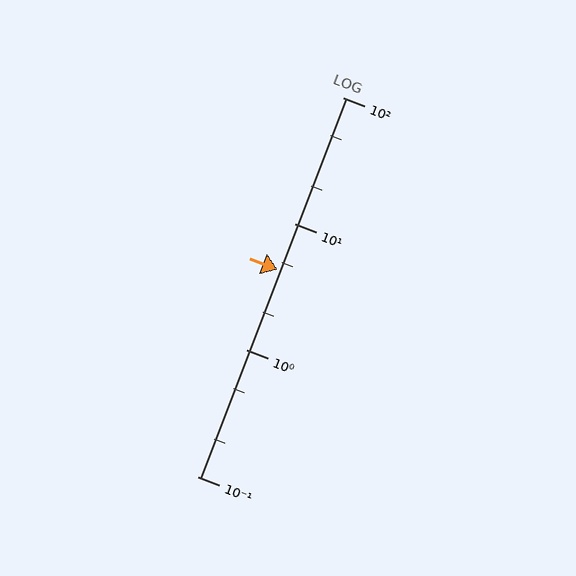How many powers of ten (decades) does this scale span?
The scale spans 3 decades, from 0.1 to 100.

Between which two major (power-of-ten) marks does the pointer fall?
The pointer is between 1 and 10.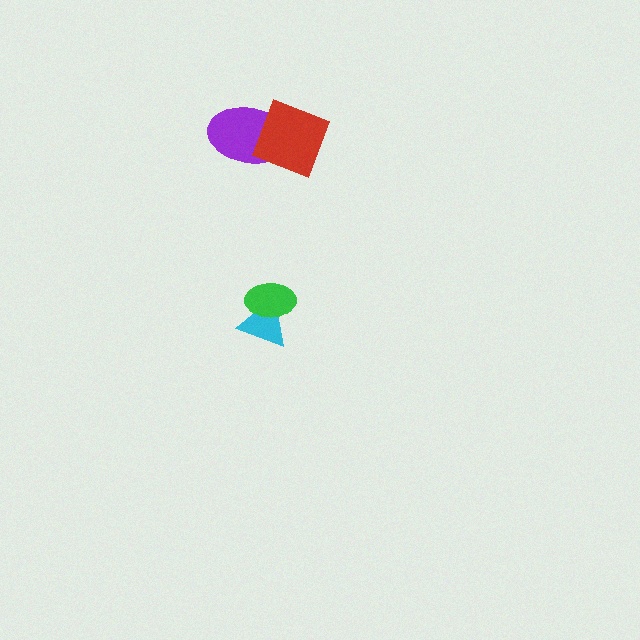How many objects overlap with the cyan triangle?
1 object overlaps with the cyan triangle.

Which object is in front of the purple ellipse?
The red diamond is in front of the purple ellipse.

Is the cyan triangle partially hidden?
Yes, it is partially covered by another shape.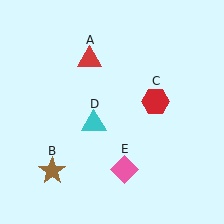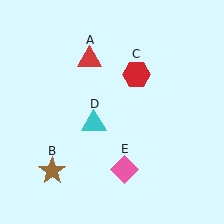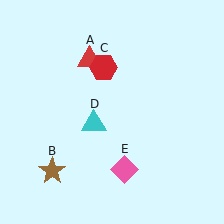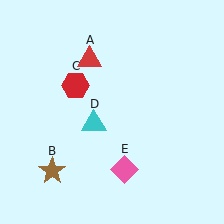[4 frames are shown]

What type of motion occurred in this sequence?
The red hexagon (object C) rotated counterclockwise around the center of the scene.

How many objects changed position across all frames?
1 object changed position: red hexagon (object C).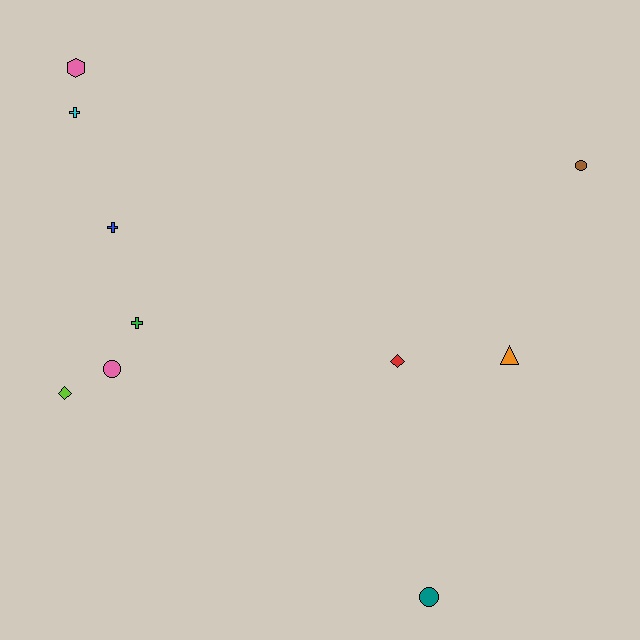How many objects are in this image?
There are 10 objects.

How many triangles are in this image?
There is 1 triangle.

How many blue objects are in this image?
There is 1 blue object.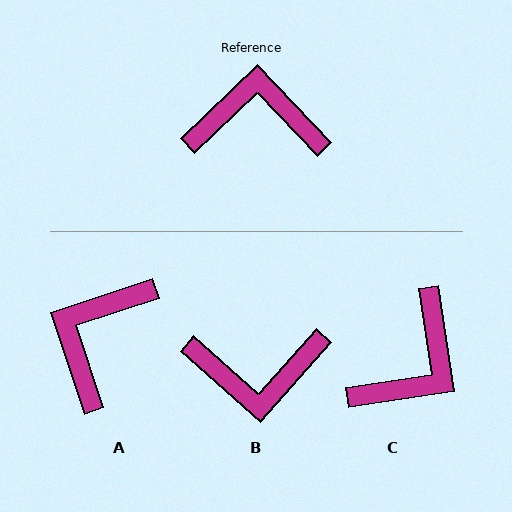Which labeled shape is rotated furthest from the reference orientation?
B, about 175 degrees away.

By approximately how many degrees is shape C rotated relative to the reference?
Approximately 125 degrees clockwise.